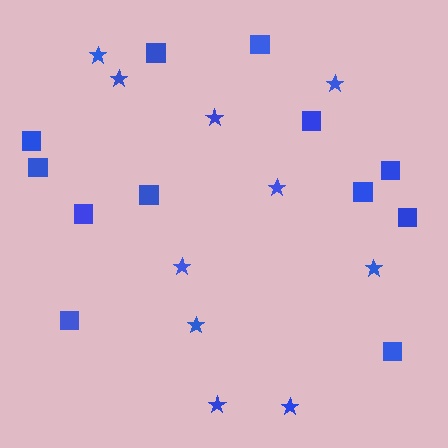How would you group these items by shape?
There are 2 groups: one group of stars (10) and one group of squares (12).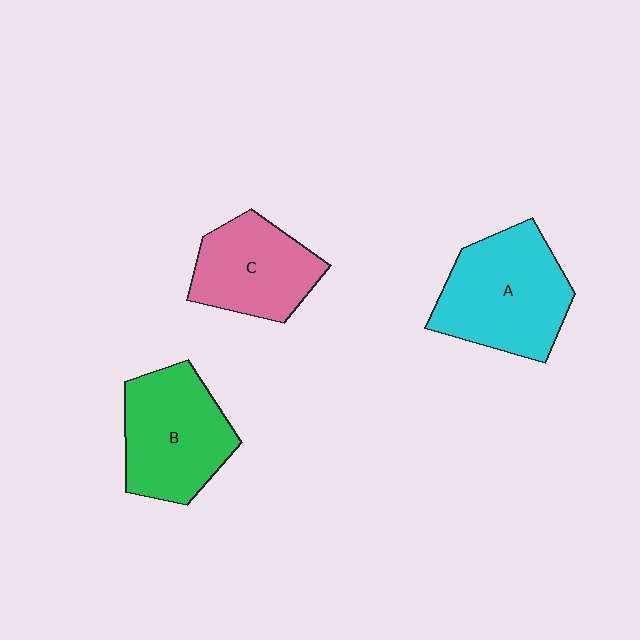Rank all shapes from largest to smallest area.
From largest to smallest: A (cyan), B (green), C (pink).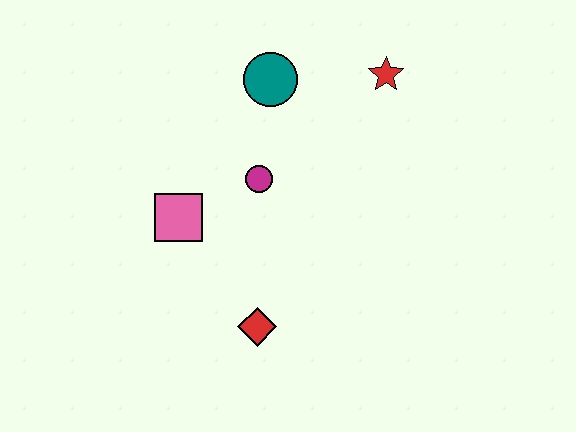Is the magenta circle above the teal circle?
No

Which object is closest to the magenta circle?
The pink square is closest to the magenta circle.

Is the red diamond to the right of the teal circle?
No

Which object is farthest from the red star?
The red diamond is farthest from the red star.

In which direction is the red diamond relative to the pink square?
The red diamond is below the pink square.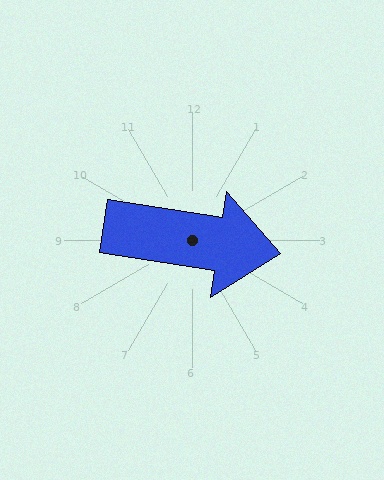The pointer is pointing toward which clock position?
Roughly 3 o'clock.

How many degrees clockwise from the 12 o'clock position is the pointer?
Approximately 99 degrees.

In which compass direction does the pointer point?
East.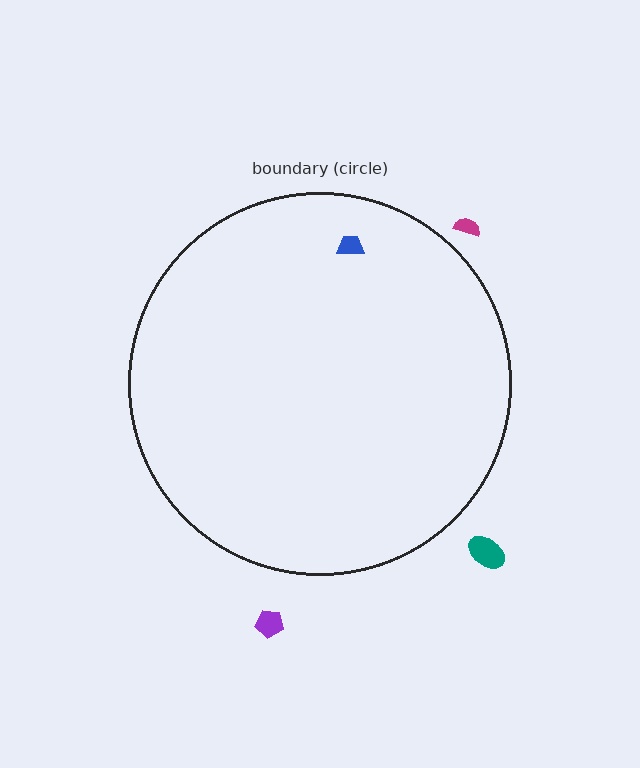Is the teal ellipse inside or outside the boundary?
Outside.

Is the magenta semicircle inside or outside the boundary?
Outside.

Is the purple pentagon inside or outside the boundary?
Outside.